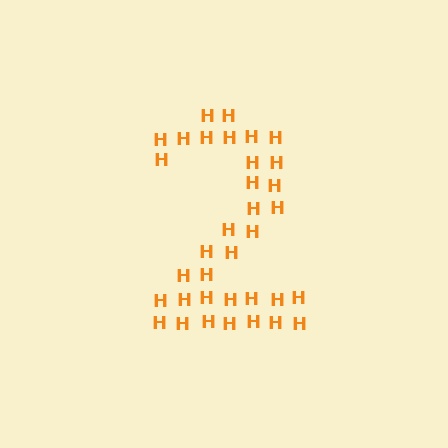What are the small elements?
The small elements are letter H's.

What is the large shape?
The large shape is the digit 2.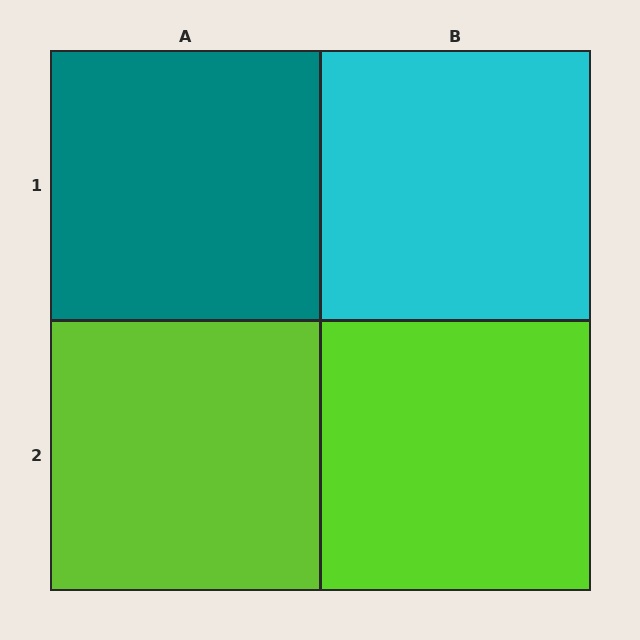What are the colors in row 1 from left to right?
Teal, cyan.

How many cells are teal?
1 cell is teal.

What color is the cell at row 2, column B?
Lime.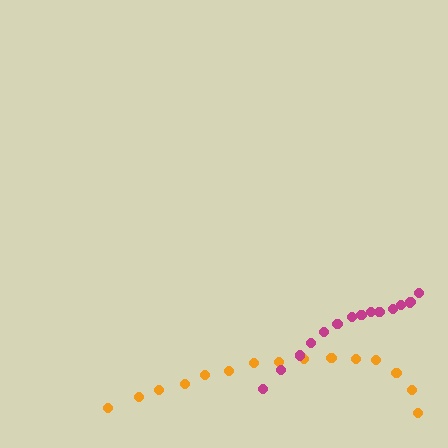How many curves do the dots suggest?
There are 2 distinct paths.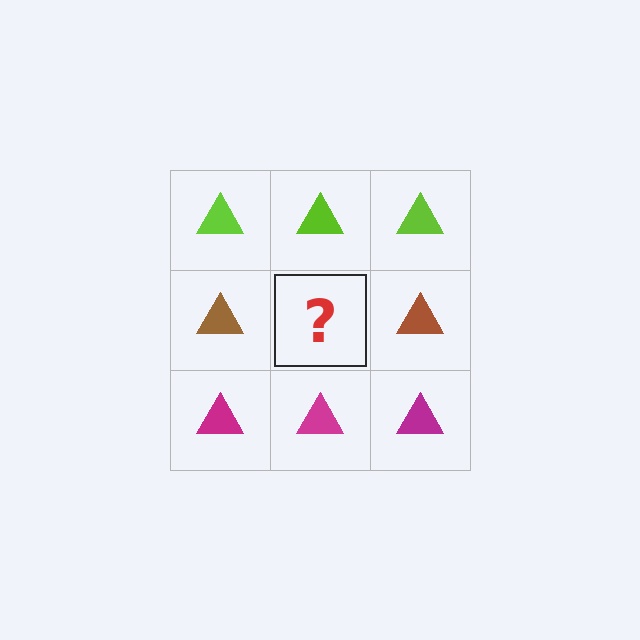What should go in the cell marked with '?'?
The missing cell should contain a brown triangle.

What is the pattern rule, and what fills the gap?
The rule is that each row has a consistent color. The gap should be filled with a brown triangle.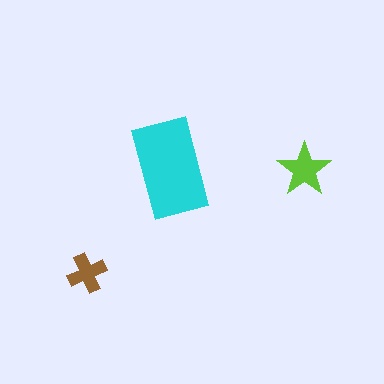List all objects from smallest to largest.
The brown cross, the lime star, the cyan rectangle.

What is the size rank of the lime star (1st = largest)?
2nd.